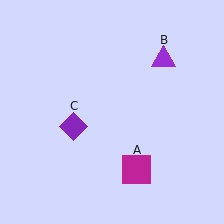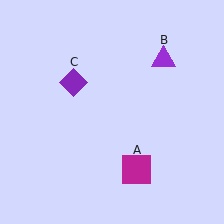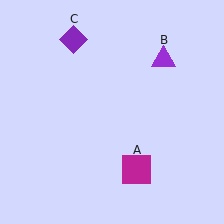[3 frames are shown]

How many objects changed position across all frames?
1 object changed position: purple diamond (object C).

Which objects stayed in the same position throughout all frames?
Magenta square (object A) and purple triangle (object B) remained stationary.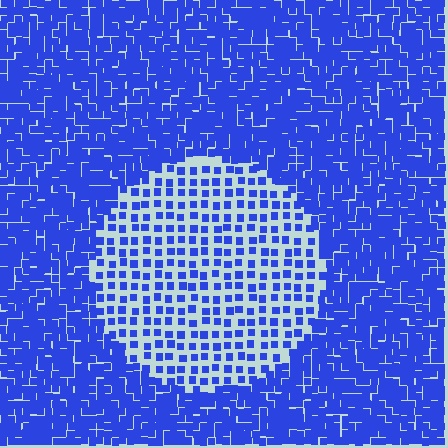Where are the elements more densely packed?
The elements are more densely packed outside the circle boundary.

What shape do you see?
I see a circle.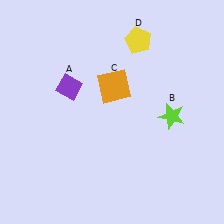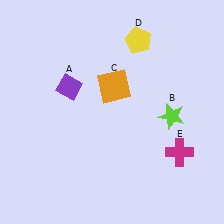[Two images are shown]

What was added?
A magenta cross (E) was added in Image 2.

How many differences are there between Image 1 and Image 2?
There is 1 difference between the two images.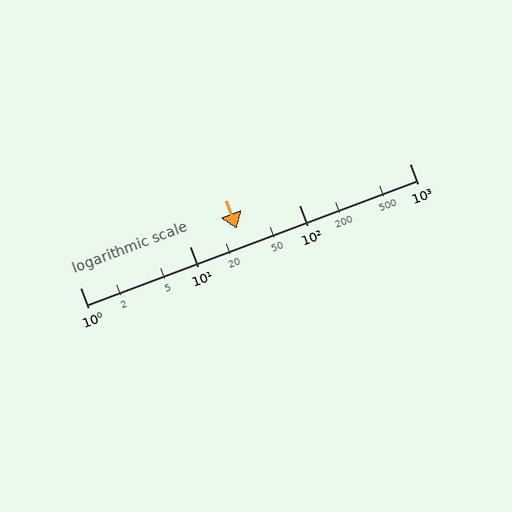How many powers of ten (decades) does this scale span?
The scale spans 3 decades, from 1 to 1000.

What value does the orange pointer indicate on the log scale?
The pointer indicates approximately 27.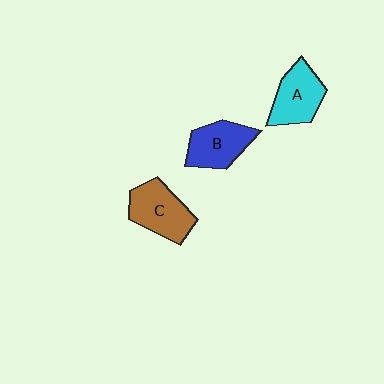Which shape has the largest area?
Shape C (brown).